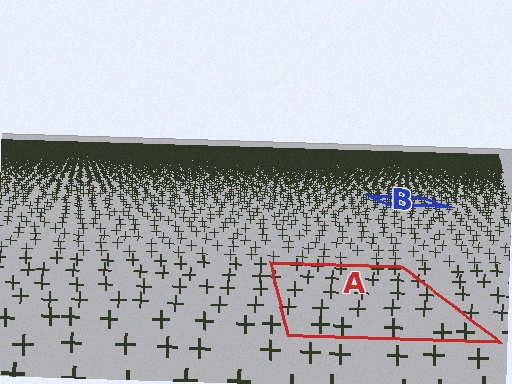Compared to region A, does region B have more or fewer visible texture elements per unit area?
Region B has more texture elements per unit area — they are packed more densely because it is farther away.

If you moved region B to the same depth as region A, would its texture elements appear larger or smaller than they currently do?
They would appear larger. At a closer depth, the same texture elements are projected at a bigger on-screen size.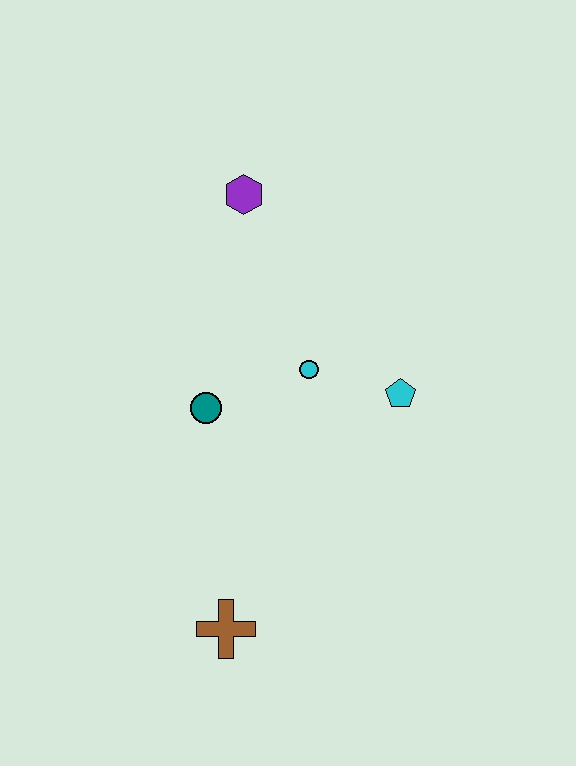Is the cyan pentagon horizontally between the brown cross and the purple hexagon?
No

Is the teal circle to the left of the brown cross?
Yes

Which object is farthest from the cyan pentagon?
The brown cross is farthest from the cyan pentagon.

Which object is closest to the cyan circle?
The cyan pentagon is closest to the cyan circle.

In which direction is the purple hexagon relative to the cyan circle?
The purple hexagon is above the cyan circle.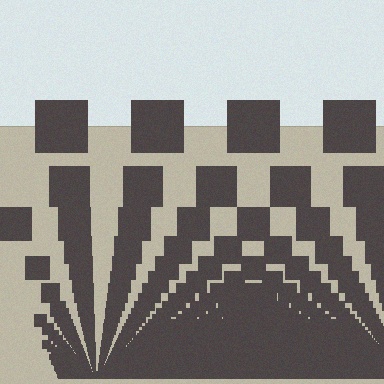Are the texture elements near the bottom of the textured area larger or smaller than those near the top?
Smaller. The gradient is inverted — elements near the bottom are smaller and denser.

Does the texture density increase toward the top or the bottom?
Density increases toward the bottom.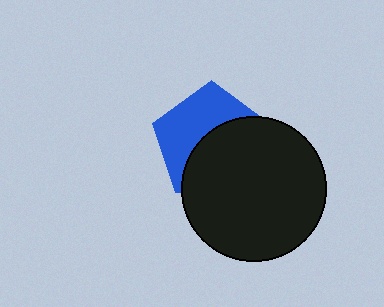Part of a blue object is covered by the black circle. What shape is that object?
It is a pentagon.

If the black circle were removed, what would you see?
You would see the complete blue pentagon.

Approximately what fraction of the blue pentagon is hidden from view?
Roughly 53% of the blue pentagon is hidden behind the black circle.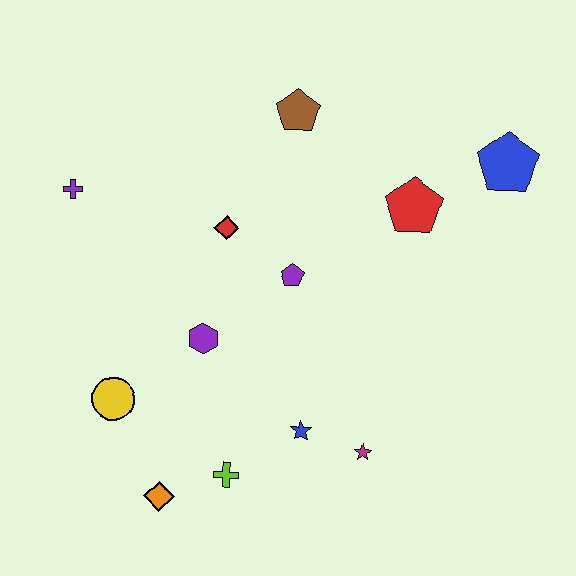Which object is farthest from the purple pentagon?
The orange diamond is farthest from the purple pentagon.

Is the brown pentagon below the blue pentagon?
No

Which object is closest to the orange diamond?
The lime cross is closest to the orange diamond.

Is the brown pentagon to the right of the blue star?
No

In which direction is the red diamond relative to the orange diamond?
The red diamond is above the orange diamond.